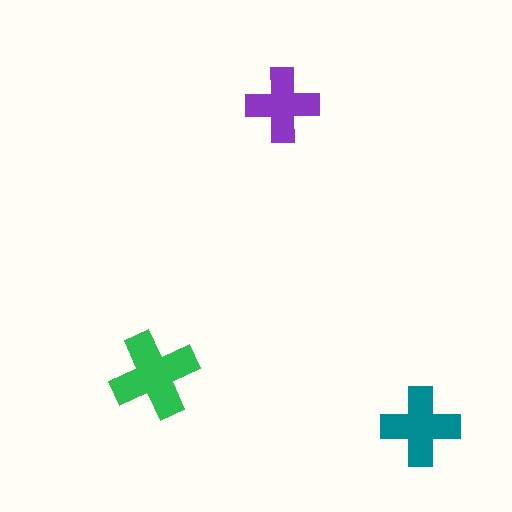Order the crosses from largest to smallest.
the green one, the teal one, the purple one.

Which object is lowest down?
The teal cross is bottommost.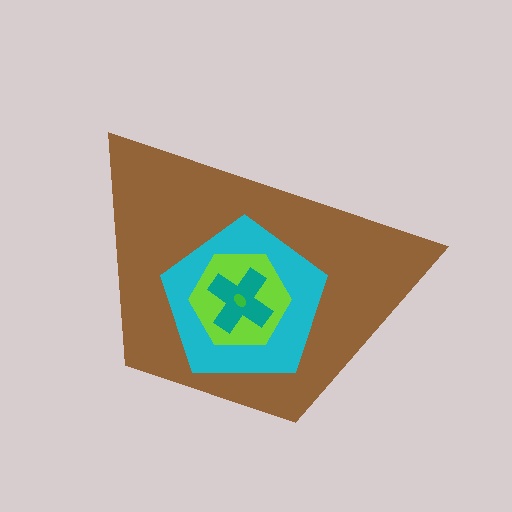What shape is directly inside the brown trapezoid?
The cyan pentagon.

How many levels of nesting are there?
5.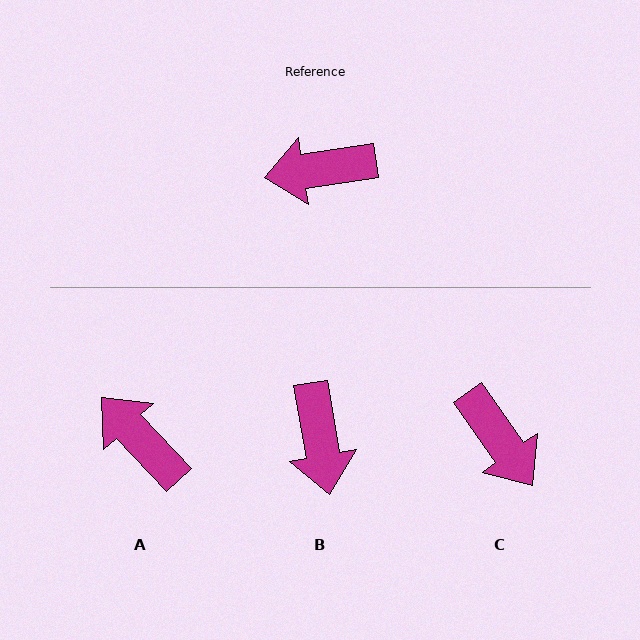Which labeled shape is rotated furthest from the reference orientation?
C, about 117 degrees away.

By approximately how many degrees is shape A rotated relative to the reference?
Approximately 55 degrees clockwise.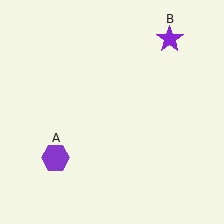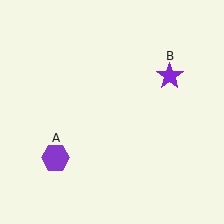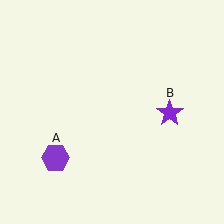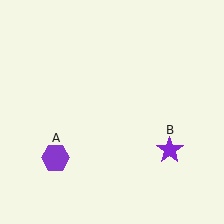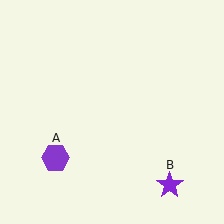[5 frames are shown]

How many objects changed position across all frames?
1 object changed position: purple star (object B).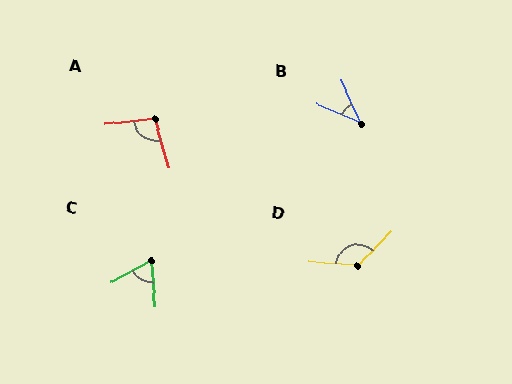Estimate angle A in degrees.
Approximately 99 degrees.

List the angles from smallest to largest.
B (41°), C (66°), A (99°), D (131°).